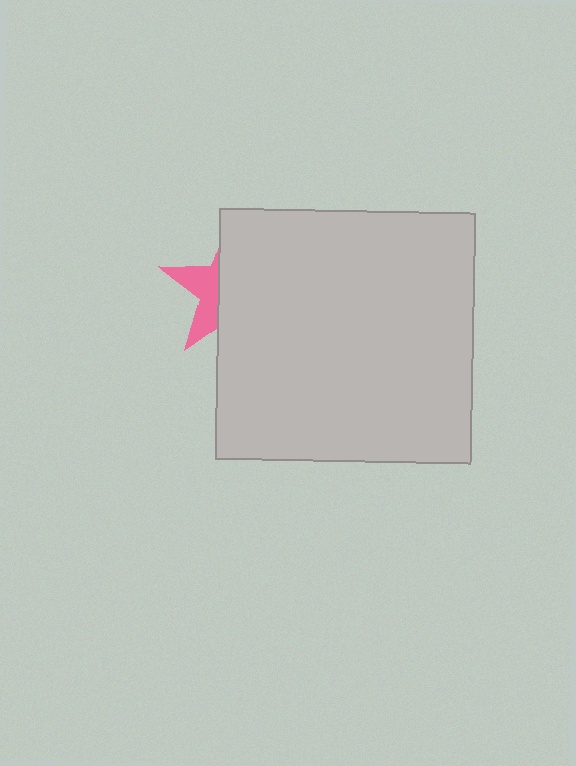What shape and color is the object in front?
The object in front is a light gray rectangle.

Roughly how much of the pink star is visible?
A small part of it is visible (roughly 34%).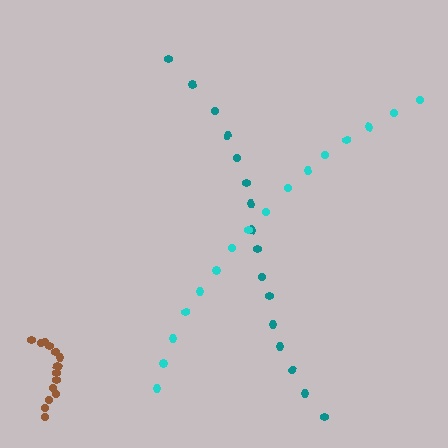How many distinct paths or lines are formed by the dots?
There are 3 distinct paths.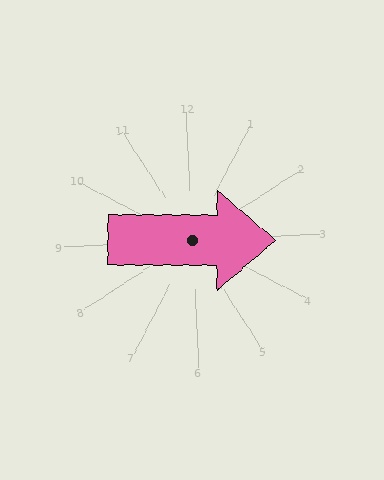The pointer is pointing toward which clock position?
Roughly 3 o'clock.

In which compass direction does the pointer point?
East.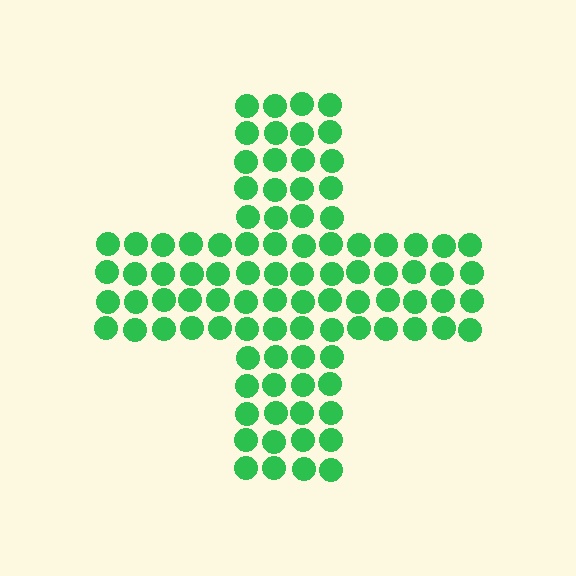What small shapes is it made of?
It is made of small circles.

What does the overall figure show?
The overall figure shows a cross.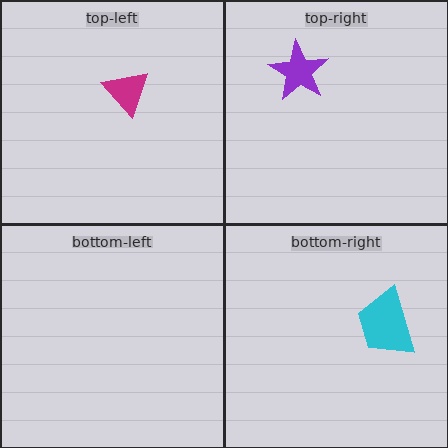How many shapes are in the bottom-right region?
1.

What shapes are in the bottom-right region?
The cyan trapezoid.